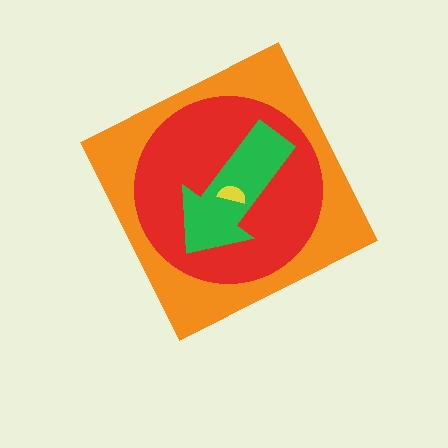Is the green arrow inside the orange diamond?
Yes.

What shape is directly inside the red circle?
The green arrow.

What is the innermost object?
The yellow semicircle.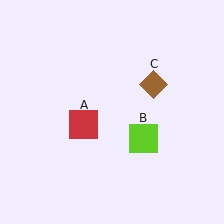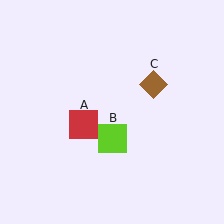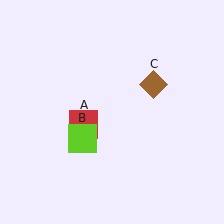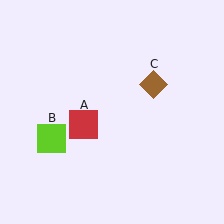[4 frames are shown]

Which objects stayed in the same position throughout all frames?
Red square (object A) and brown diamond (object C) remained stationary.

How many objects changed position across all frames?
1 object changed position: lime square (object B).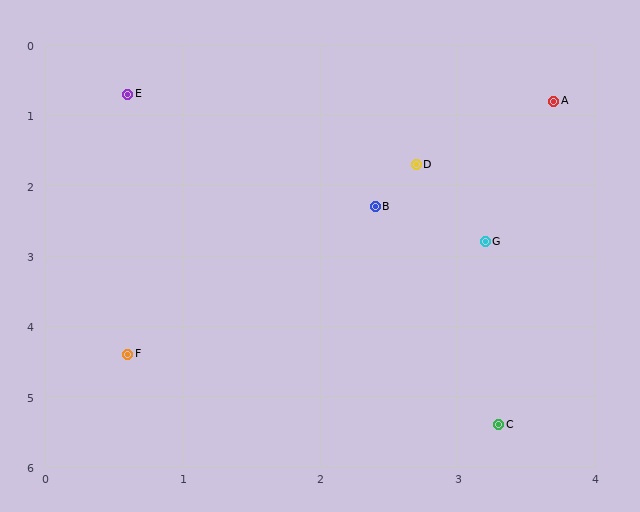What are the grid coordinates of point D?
Point D is at approximately (2.7, 1.7).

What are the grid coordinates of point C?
Point C is at approximately (3.3, 5.4).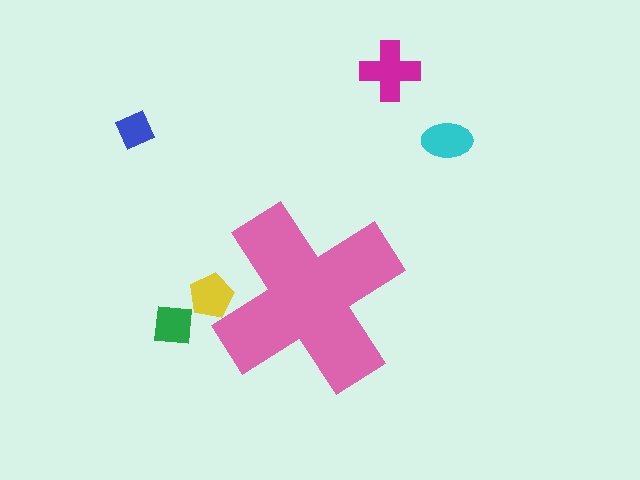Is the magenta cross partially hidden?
No, the magenta cross is fully visible.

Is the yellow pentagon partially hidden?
Yes, the yellow pentagon is partially hidden behind the pink cross.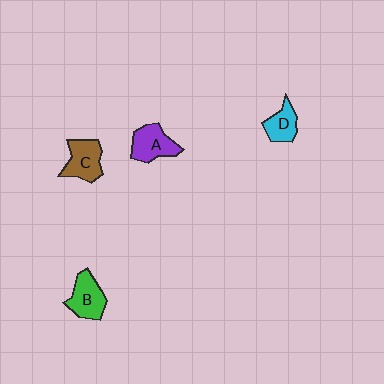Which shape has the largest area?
Shape B (green).